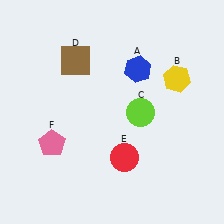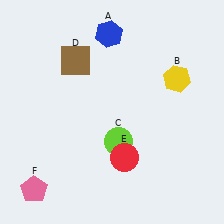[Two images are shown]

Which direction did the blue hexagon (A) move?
The blue hexagon (A) moved up.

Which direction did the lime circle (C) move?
The lime circle (C) moved down.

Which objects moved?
The objects that moved are: the blue hexagon (A), the lime circle (C), the pink pentagon (F).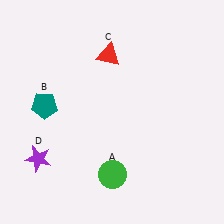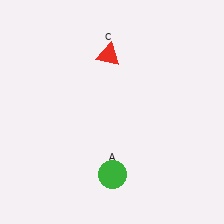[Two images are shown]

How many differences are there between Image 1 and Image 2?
There are 2 differences between the two images.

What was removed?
The purple star (D), the teal pentagon (B) were removed in Image 2.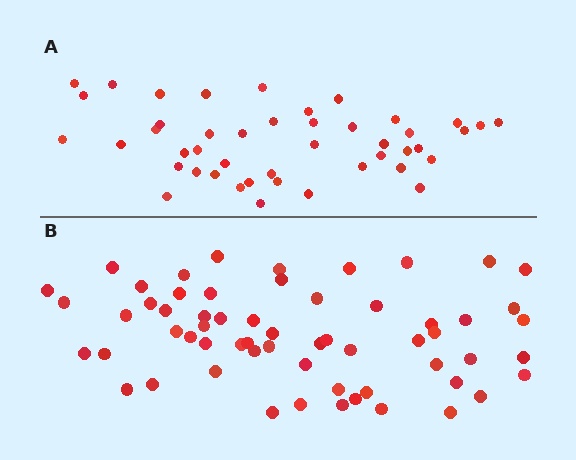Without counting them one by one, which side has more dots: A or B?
Region B (the bottom region) has more dots.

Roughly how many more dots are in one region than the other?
Region B has approximately 15 more dots than region A.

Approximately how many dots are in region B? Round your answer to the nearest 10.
About 60 dots.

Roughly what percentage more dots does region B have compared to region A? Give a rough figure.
About 35% more.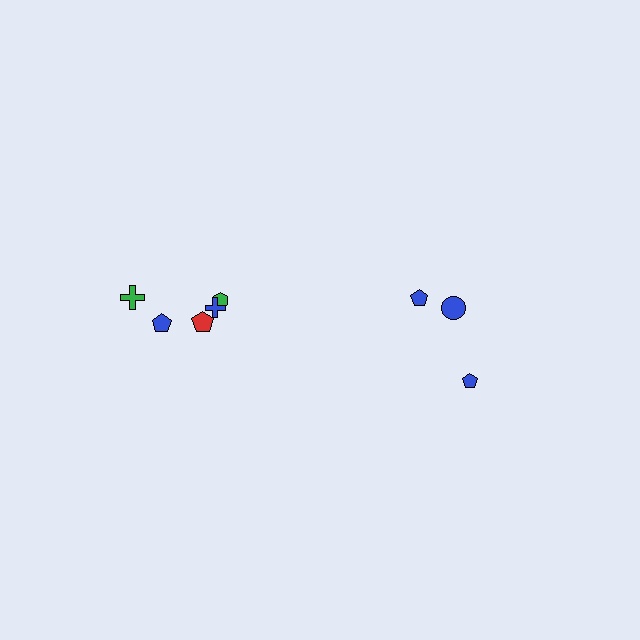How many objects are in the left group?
There are 5 objects.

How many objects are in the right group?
There are 3 objects.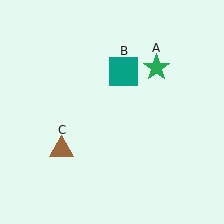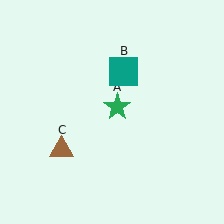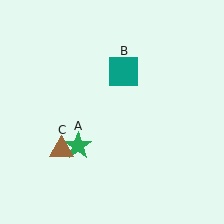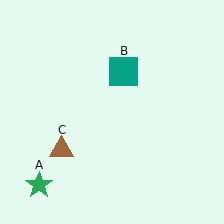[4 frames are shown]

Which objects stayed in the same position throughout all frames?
Teal square (object B) and brown triangle (object C) remained stationary.